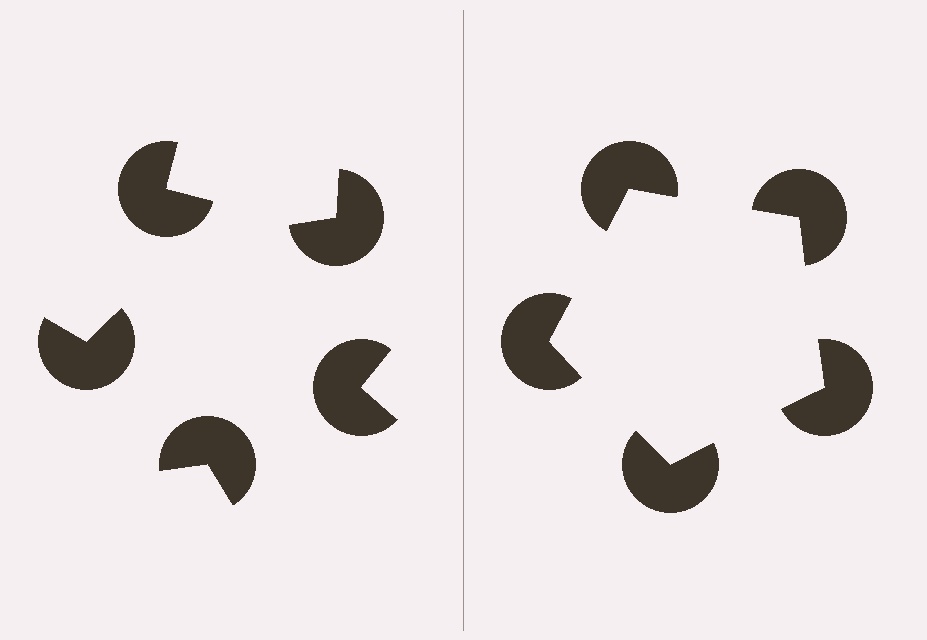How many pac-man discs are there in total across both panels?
10 — 5 on each side.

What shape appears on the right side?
An illusory pentagon.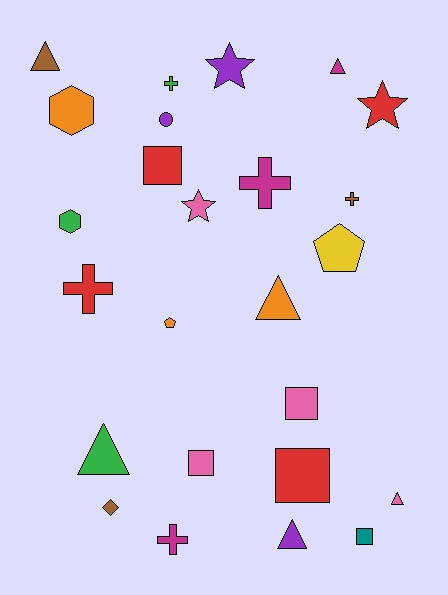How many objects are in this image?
There are 25 objects.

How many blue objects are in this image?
There are no blue objects.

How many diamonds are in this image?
There is 1 diamond.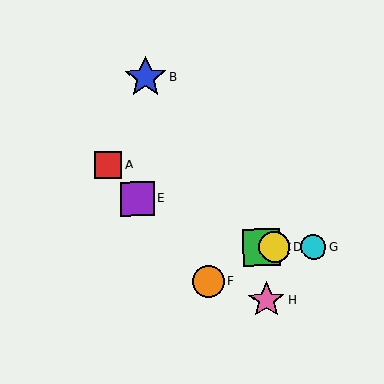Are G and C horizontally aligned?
Yes, both are at y≈247.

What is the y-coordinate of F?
Object F is at y≈281.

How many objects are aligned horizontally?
3 objects (C, D, G) are aligned horizontally.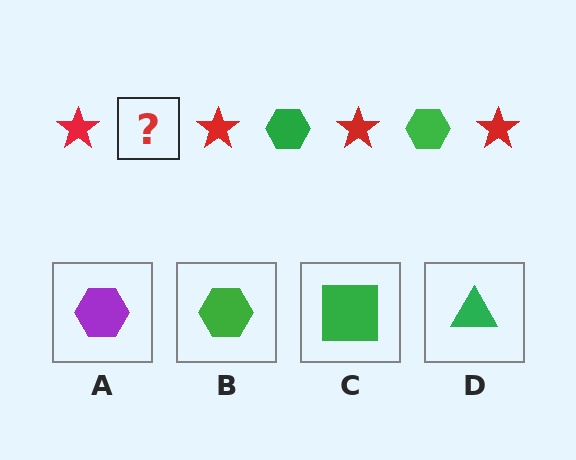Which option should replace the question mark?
Option B.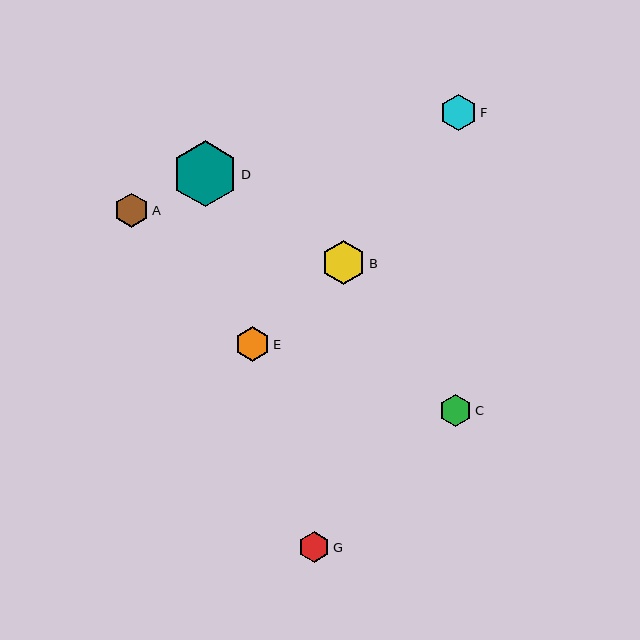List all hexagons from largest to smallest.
From largest to smallest: D, B, F, E, A, C, G.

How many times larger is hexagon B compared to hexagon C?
Hexagon B is approximately 1.4 times the size of hexagon C.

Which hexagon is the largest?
Hexagon D is the largest with a size of approximately 66 pixels.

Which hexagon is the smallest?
Hexagon G is the smallest with a size of approximately 31 pixels.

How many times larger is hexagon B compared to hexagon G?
Hexagon B is approximately 1.4 times the size of hexagon G.